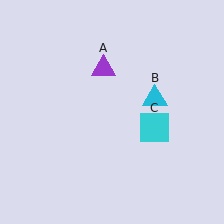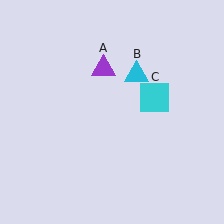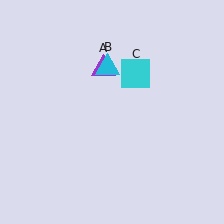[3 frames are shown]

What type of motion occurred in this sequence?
The cyan triangle (object B), cyan square (object C) rotated counterclockwise around the center of the scene.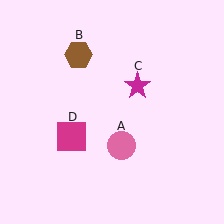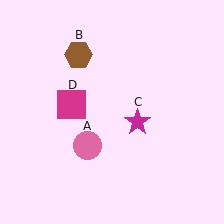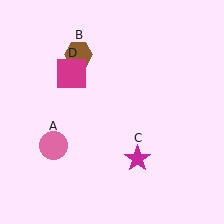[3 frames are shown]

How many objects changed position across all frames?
3 objects changed position: pink circle (object A), magenta star (object C), magenta square (object D).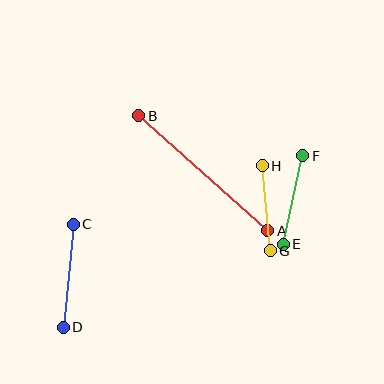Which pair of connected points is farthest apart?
Points A and B are farthest apart.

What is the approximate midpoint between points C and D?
The midpoint is at approximately (68, 276) pixels.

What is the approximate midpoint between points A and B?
The midpoint is at approximately (203, 173) pixels.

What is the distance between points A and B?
The distance is approximately 173 pixels.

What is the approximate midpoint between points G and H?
The midpoint is at approximately (266, 208) pixels.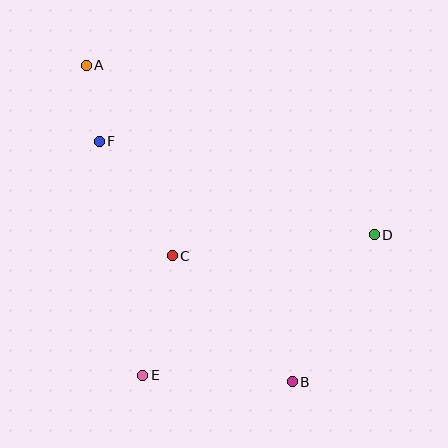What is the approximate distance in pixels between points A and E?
The distance between A and E is approximately 315 pixels.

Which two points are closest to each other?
Points A and F are closest to each other.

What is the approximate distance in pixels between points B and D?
The distance between B and D is approximately 168 pixels.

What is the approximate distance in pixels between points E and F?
The distance between E and F is approximately 238 pixels.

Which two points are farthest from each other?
Points A and B are farthest from each other.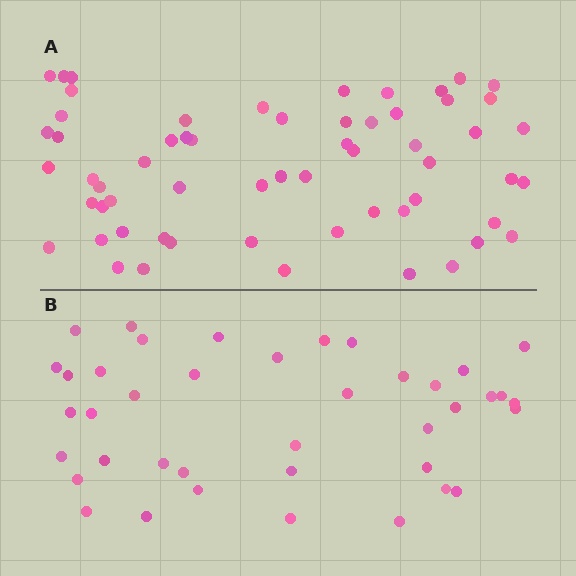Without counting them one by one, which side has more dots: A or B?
Region A (the top region) has more dots.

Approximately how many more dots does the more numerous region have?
Region A has approximately 20 more dots than region B.